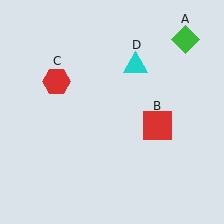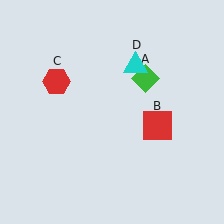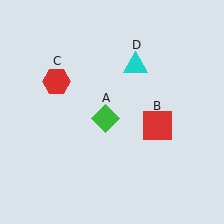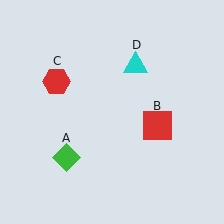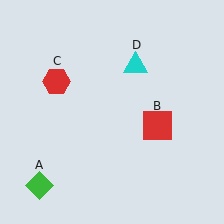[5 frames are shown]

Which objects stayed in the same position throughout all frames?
Red square (object B) and red hexagon (object C) and cyan triangle (object D) remained stationary.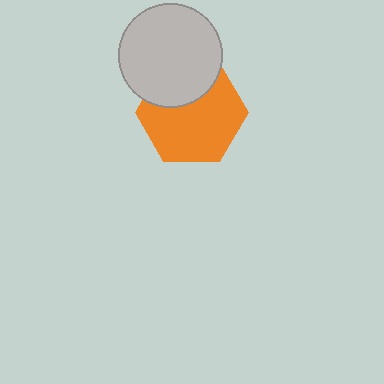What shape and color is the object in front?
The object in front is a light gray circle.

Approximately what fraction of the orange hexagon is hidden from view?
Roughly 30% of the orange hexagon is hidden behind the light gray circle.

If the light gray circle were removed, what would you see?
You would see the complete orange hexagon.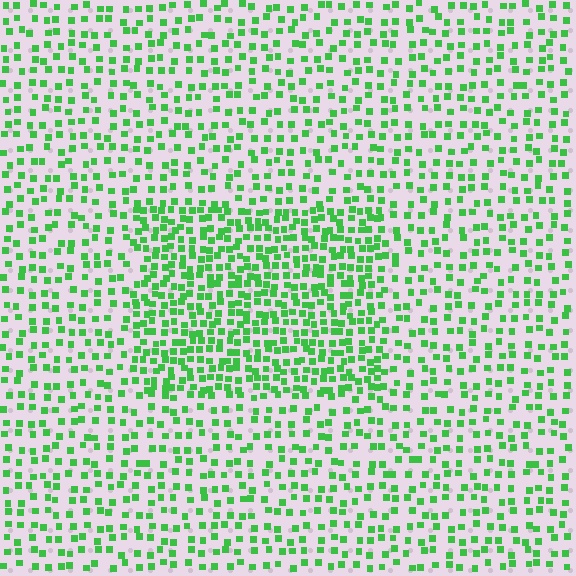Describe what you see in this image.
The image contains small green elements arranged at two different densities. A rectangle-shaped region is visible where the elements are more densely packed than the surrounding area.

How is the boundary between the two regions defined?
The boundary is defined by a change in element density (approximately 1.9x ratio). All elements are the same color, size, and shape.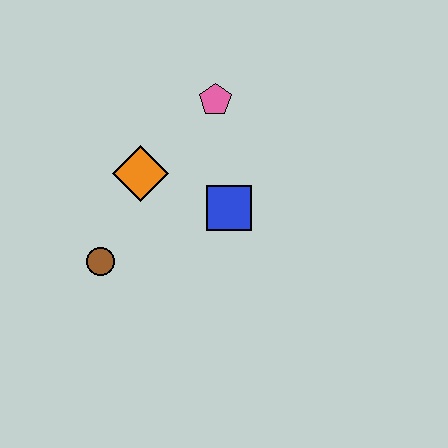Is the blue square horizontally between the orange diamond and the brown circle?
No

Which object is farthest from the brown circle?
The pink pentagon is farthest from the brown circle.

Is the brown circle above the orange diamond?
No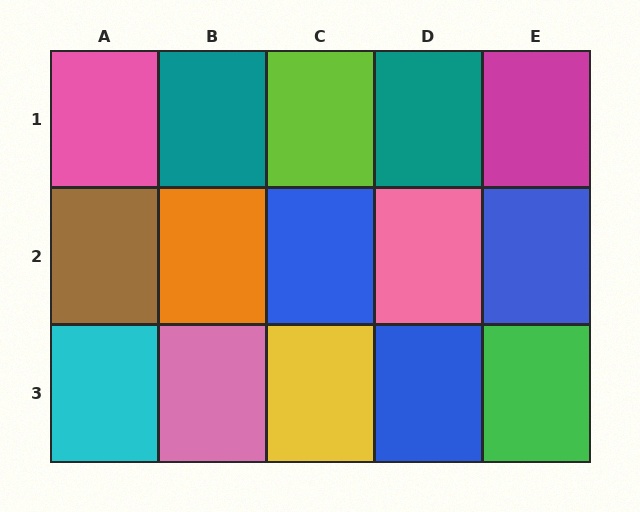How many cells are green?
1 cell is green.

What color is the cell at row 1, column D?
Teal.